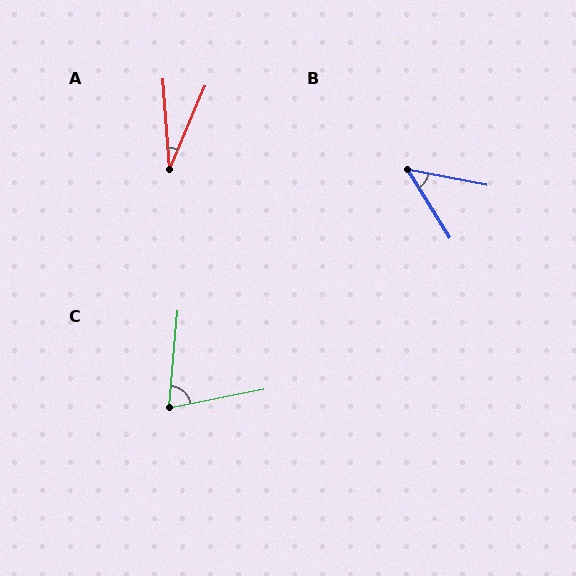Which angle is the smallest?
A, at approximately 27 degrees.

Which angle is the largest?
C, at approximately 74 degrees.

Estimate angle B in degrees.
Approximately 47 degrees.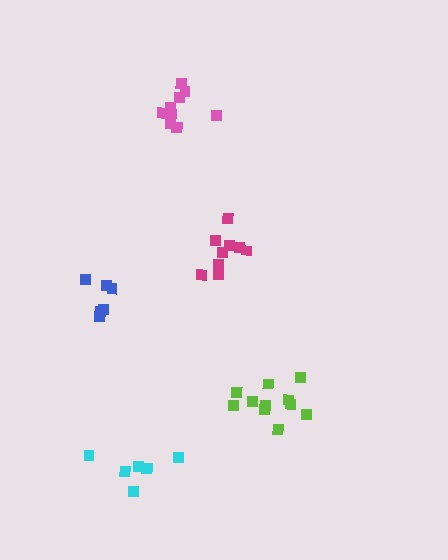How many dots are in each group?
Group 1: 11 dots, Group 2: 9 dots, Group 3: 6 dots, Group 4: 9 dots, Group 5: 6 dots (41 total).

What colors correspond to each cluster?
The clusters are colored: lime, magenta, cyan, pink, blue.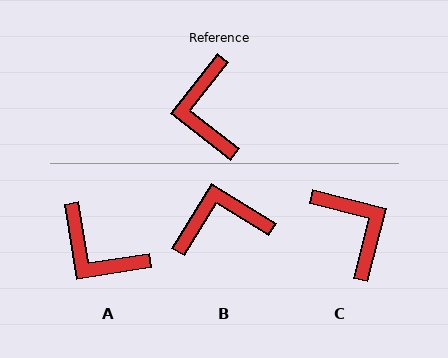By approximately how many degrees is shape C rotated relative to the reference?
Approximately 157 degrees clockwise.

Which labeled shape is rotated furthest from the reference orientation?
C, about 157 degrees away.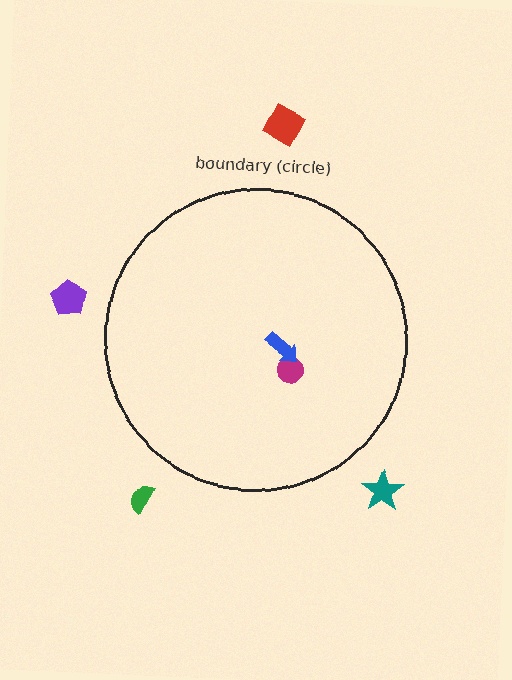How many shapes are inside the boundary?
2 inside, 4 outside.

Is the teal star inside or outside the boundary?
Outside.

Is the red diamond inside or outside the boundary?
Outside.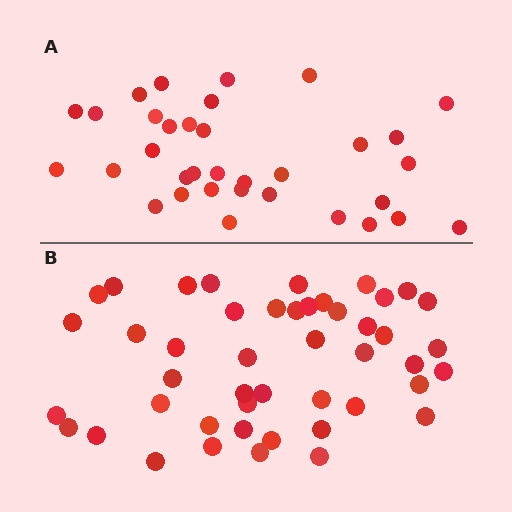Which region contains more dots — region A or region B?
Region B (the bottom region) has more dots.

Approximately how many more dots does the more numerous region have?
Region B has roughly 12 or so more dots than region A.